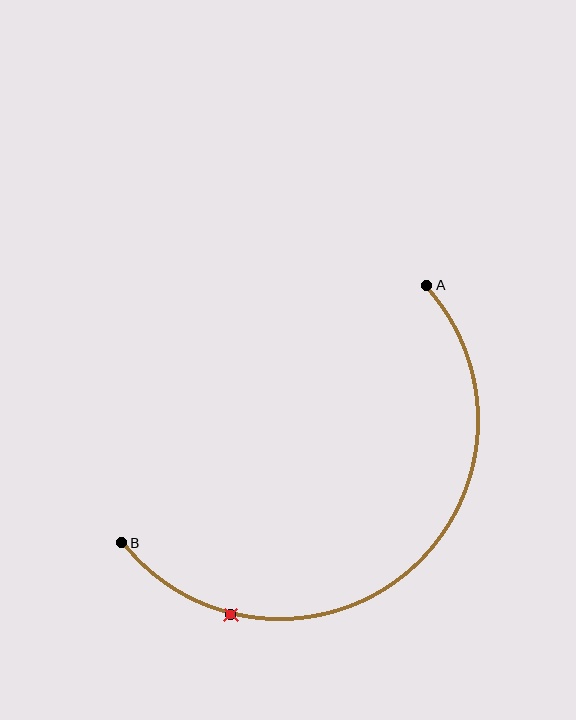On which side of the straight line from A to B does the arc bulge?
The arc bulges below and to the right of the straight line connecting A and B.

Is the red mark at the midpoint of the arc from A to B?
No. The red mark lies on the arc but is closer to endpoint B. The arc midpoint would be at the point on the curve equidistant along the arc from both A and B.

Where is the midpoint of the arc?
The arc midpoint is the point on the curve farthest from the straight line joining A and B. It sits below and to the right of that line.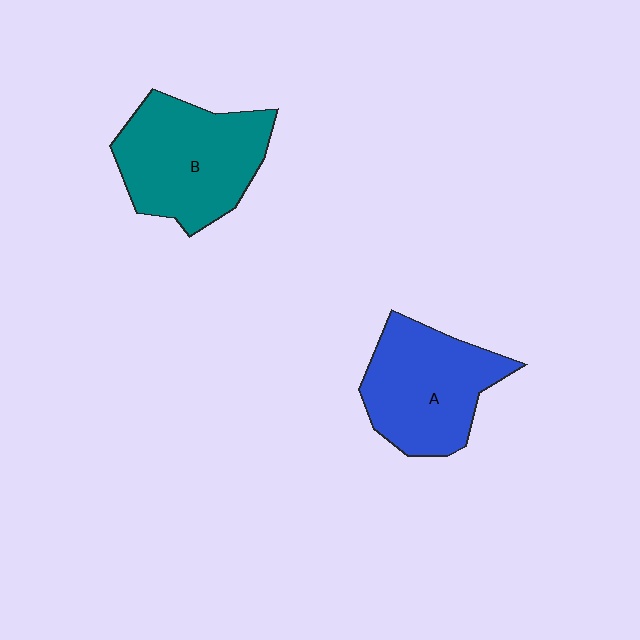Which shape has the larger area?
Shape B (teal).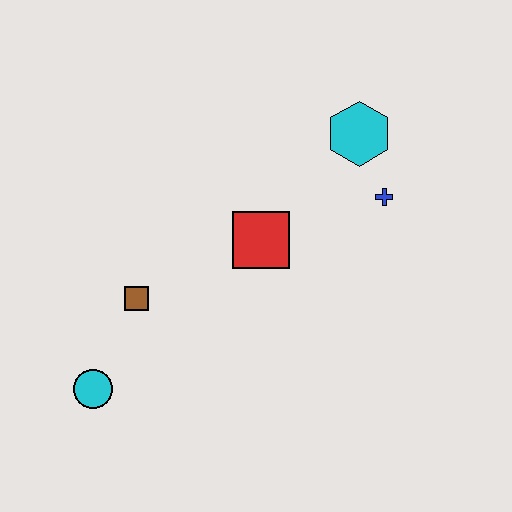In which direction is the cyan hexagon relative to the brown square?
The cyan hexagon is to the right of the brown square.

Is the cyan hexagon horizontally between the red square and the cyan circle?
No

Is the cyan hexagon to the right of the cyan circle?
Yes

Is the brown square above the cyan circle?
Yes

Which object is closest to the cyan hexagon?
The blue cross is closest to the cyan hexagon.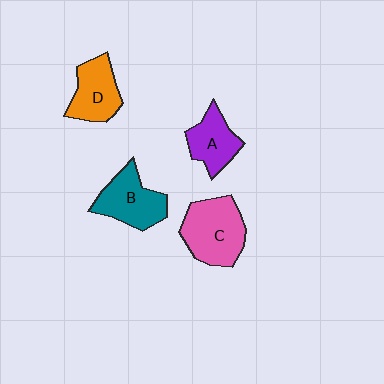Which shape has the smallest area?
Shape A (purple).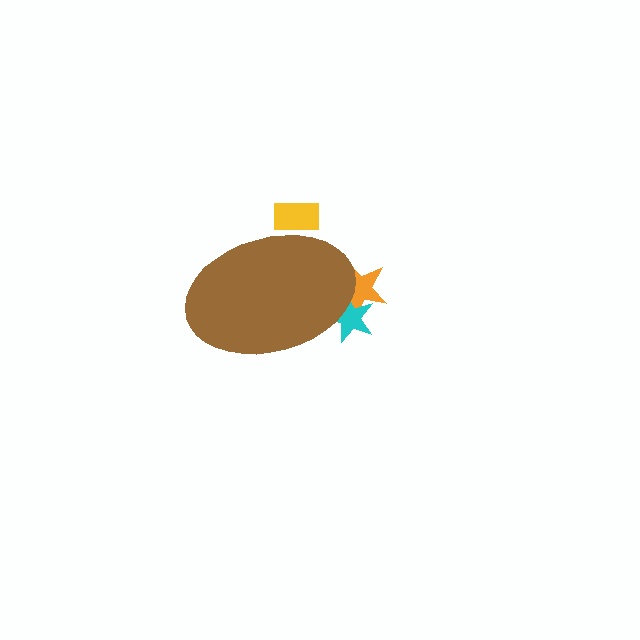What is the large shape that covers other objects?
A brown ellipse.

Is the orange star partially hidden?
Yes, the orange star is partially hidden behind the brown ellipse.